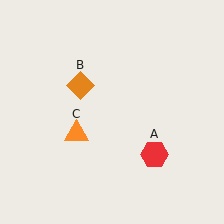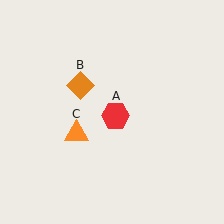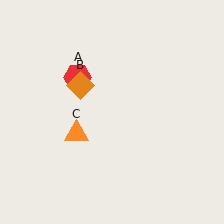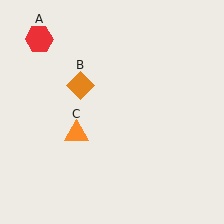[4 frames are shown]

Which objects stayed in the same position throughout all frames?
Orange diamond (object B) and orange triangle (object C) remained stationary.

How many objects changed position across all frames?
1 object changed position: red hexagon (object A).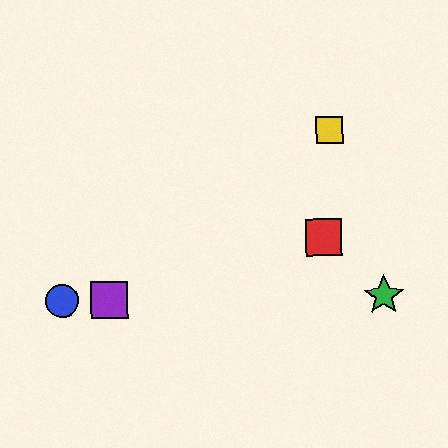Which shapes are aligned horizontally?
The blue circle, the green star, the purple square are aligned horizontally.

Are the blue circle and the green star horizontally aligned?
Yes, both are at y≈301.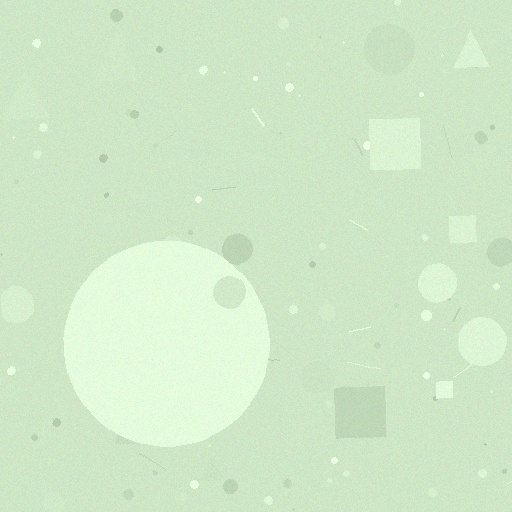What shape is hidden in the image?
A circle is hidden in the image.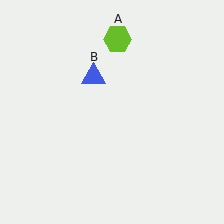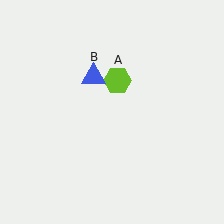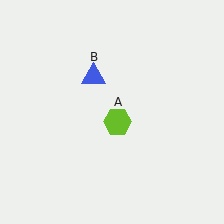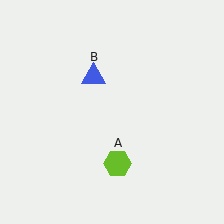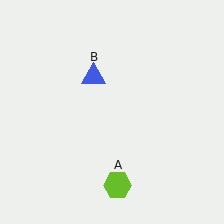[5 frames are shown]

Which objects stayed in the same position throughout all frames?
Blue triangle (object B) remained stationary.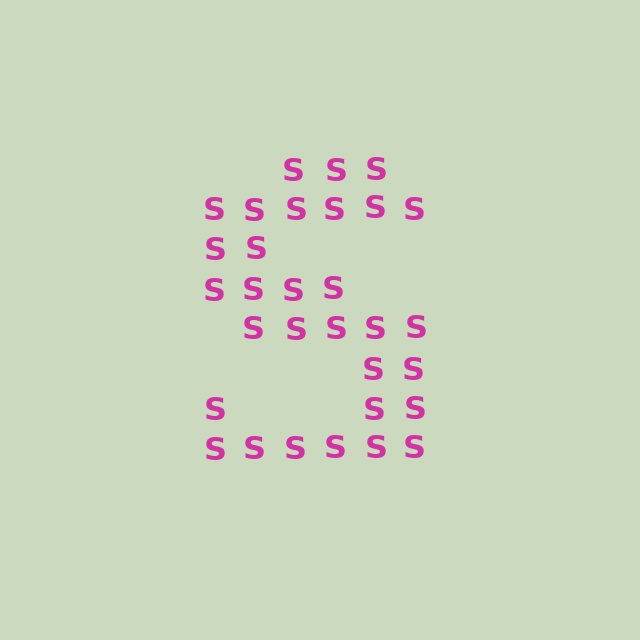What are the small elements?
The small elements are letter S's.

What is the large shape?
The large shape is the letter S.